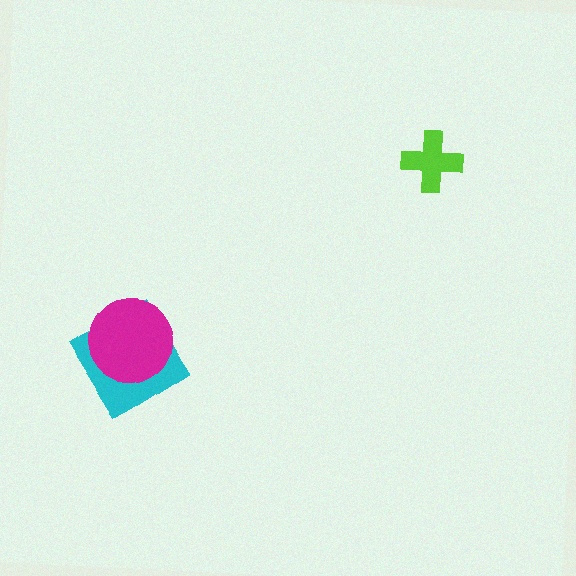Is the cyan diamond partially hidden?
Yes, it is partially covered by another shape.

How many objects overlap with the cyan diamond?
1 object overlaps with the cyan diamond.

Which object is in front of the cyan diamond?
The magenta circle is in front of the cyan diamond.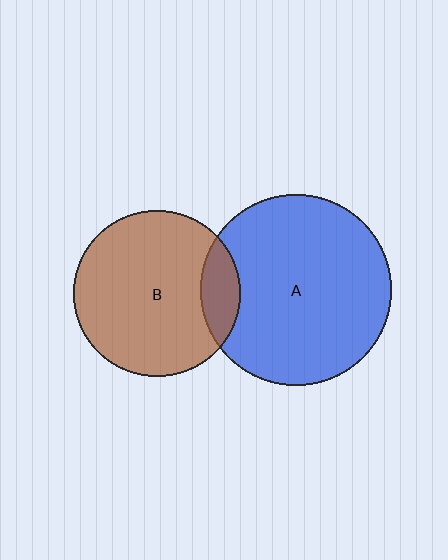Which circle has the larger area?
Circle A (blue).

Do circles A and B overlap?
Yes.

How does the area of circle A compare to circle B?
Approximately 1.3 times.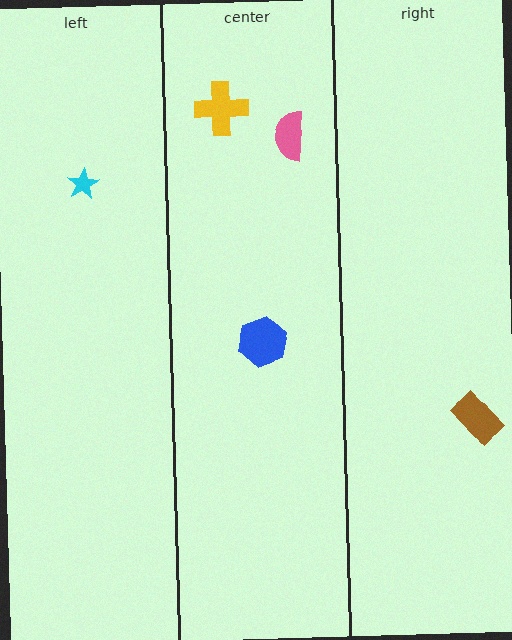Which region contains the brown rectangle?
The right region.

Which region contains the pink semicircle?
The center region.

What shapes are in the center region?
The pink semicircle, the blue hexagon, the yellow cross.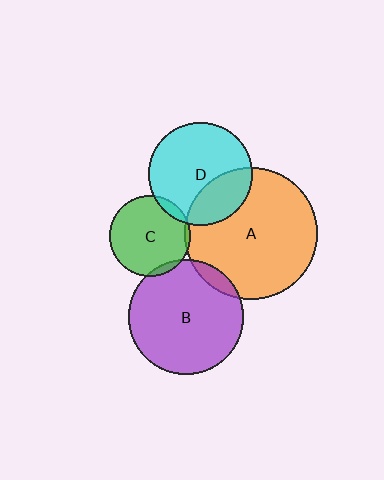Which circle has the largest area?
Circle A (orange).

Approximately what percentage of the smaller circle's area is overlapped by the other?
Approximately 5%.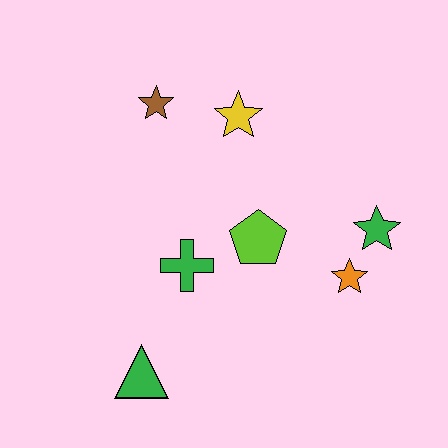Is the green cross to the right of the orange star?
No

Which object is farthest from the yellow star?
The green triangle is farthest from the yellow star.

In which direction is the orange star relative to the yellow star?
The orange star is below the yellow star.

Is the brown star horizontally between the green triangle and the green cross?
Yes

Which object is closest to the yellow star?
The brown star is closest to the yellow star.